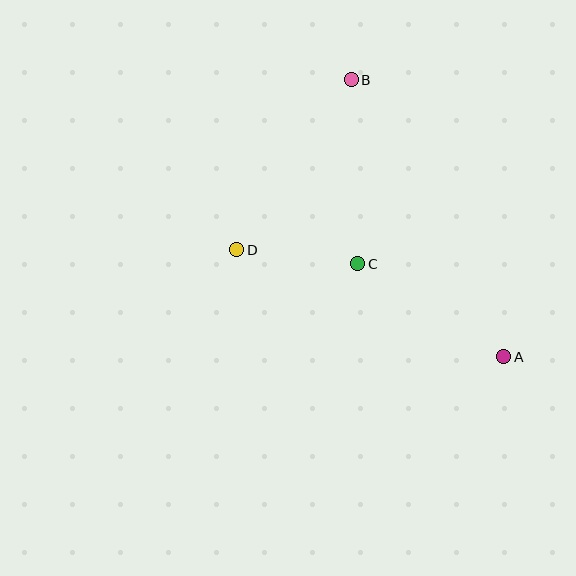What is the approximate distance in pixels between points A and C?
The distance between A and C is approximately 173 pixels.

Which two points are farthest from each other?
Points A and B are farthest from each other.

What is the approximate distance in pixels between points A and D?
The distance between A and D is approximately 287 pixels.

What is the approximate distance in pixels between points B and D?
The distance between B and D is approximately 205 pixels.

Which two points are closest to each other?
Points C and D are closest to each other.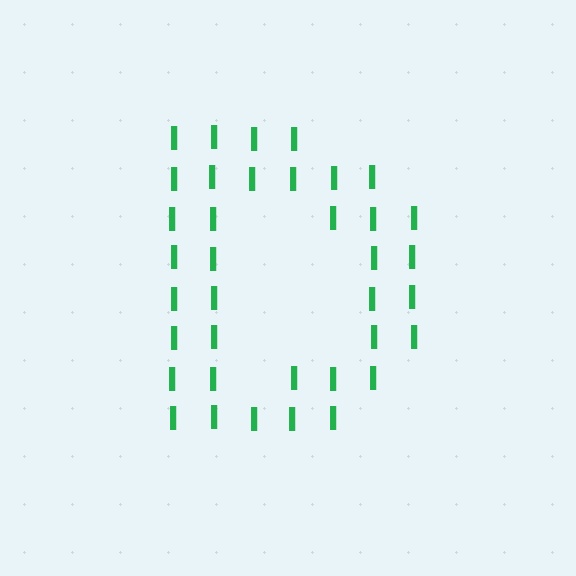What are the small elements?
The small elements are letter I's.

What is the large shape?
The large shape is the letter D.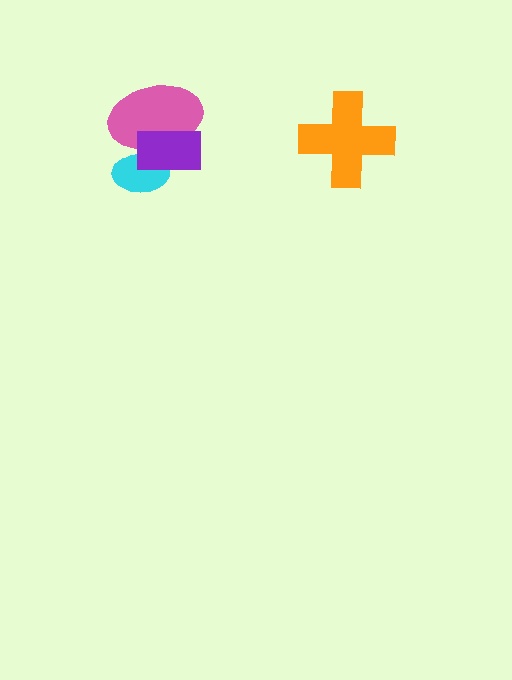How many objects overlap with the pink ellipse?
2 objects overlap with the pink ellipse.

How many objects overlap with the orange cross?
0 objects overlap with the orange cross.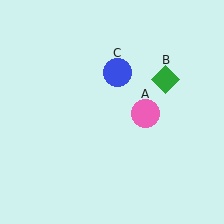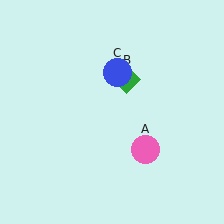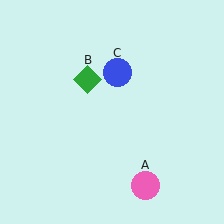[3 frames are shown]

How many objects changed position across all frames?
2 objects changed position: pink circle (object A), green diamond (object B).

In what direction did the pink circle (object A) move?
The pink circle (object A) moved down.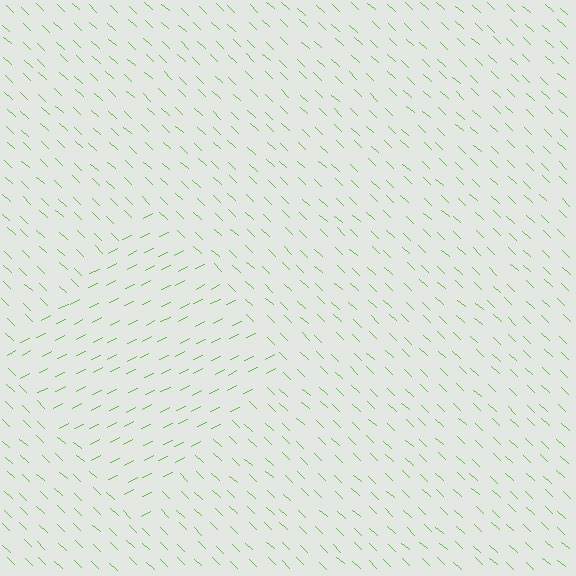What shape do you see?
I see a diamond.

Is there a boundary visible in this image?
Yes, there is a texture boundary formed by a change in line orientation.